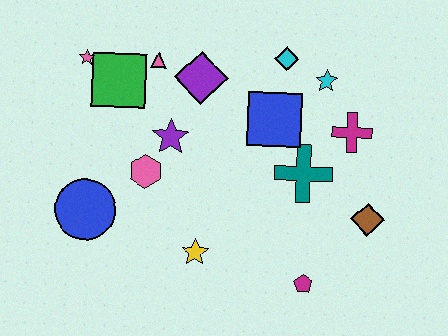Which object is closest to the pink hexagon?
The purple star is closest to the pink hexagon.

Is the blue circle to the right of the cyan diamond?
No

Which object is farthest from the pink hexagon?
The brown diamond is farthest from the pink hexagon.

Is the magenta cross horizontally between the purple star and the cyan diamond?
No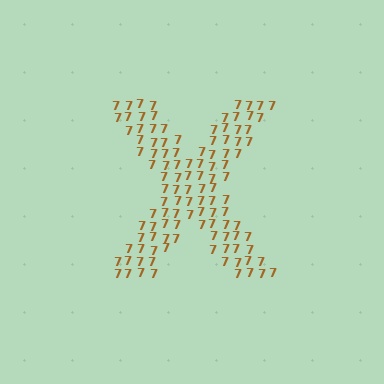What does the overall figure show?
The overall figure shows the letter X.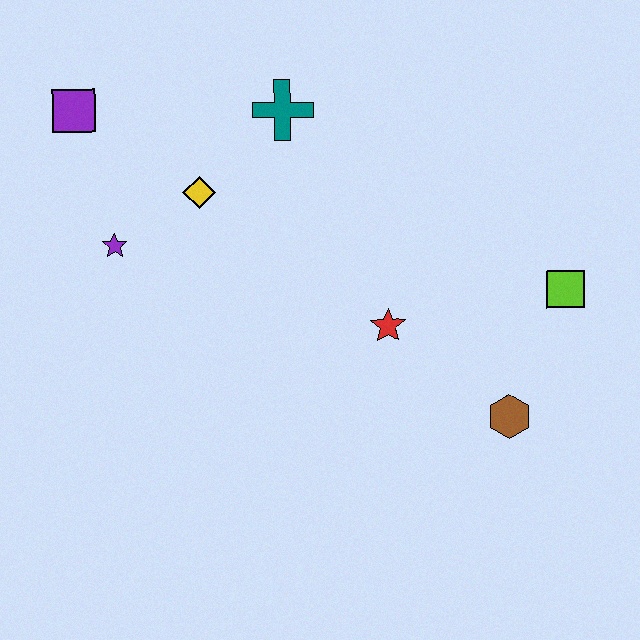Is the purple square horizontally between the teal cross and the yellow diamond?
No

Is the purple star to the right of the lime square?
No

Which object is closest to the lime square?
The brown hexagon is closest to the lime square.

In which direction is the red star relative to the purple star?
The red star is to the right of the purple star.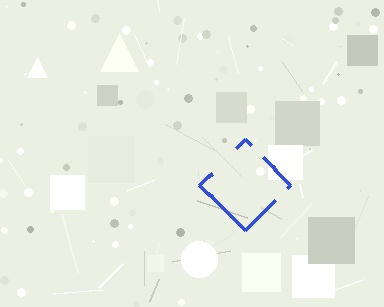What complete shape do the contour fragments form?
The contour fragments form a diamond.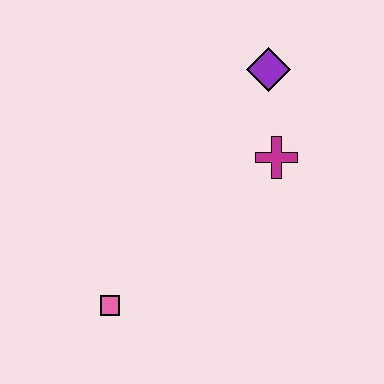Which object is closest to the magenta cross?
The purple diamond is closest to the magenta cross.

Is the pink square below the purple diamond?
Yes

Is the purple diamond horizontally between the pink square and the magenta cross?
Yes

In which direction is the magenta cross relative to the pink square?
The magenta cross is to the right of the pink square.